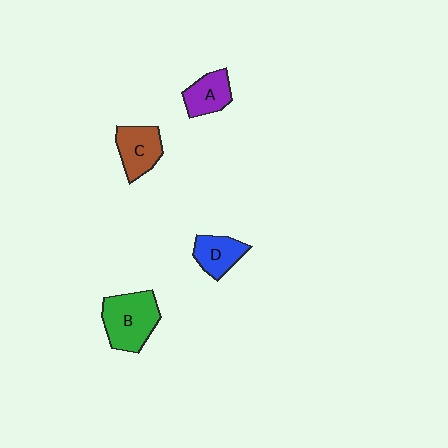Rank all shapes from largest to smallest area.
From largest to smallest: B (green), C (brown), A (purple), D (blue).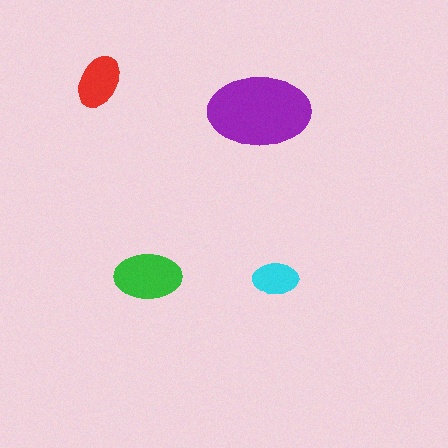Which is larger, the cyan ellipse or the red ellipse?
The red one.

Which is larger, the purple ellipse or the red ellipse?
The purple one.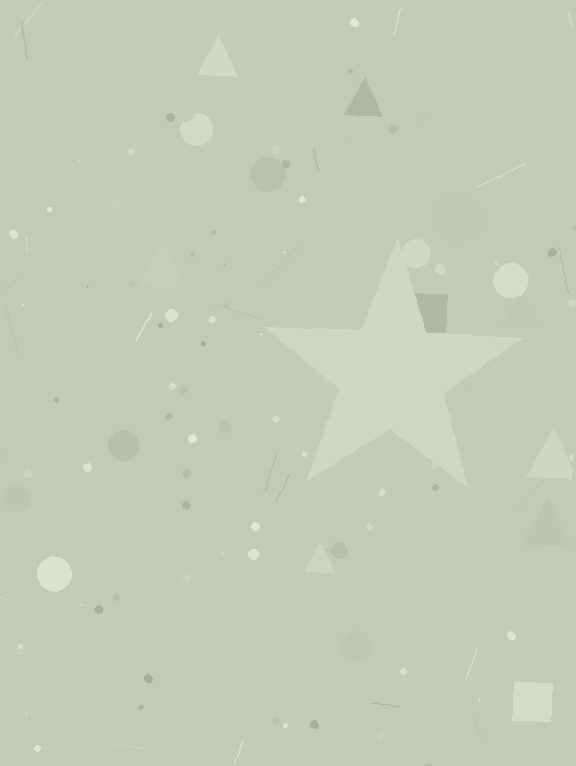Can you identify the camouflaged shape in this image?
The camouflaged shape is a star.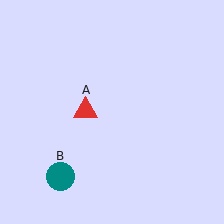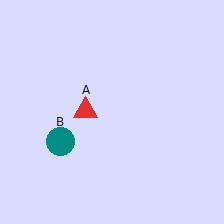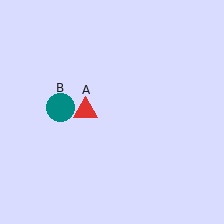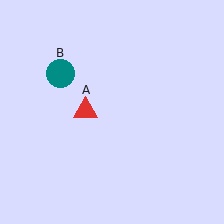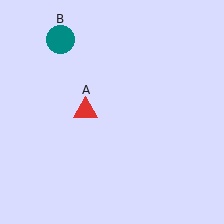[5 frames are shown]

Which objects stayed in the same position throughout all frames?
Red triangle (object A) remained stationary.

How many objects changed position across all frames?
1 object changed position: teal circle (object B).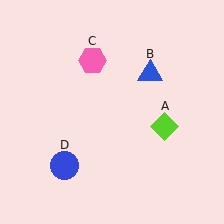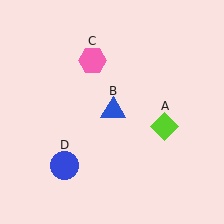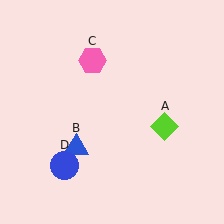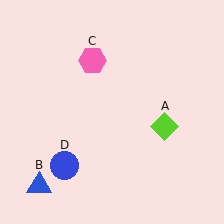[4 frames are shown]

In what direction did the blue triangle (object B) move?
The blue triangle (object B) moved down and to the left.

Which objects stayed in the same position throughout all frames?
Lime diamond (object A) and pink hexagon (object C) and blue circle (object D) remained stationary.